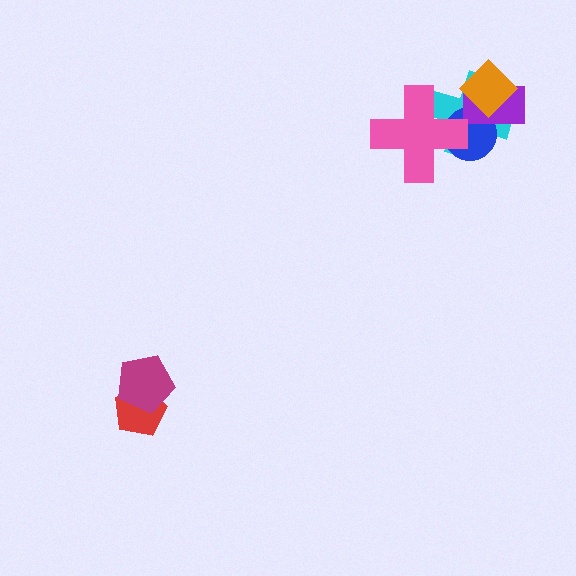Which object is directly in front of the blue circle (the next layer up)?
The purple rectangle is directly in front of the blue circle.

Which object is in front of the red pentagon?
The magenta pentagon is in front of the red pentagon.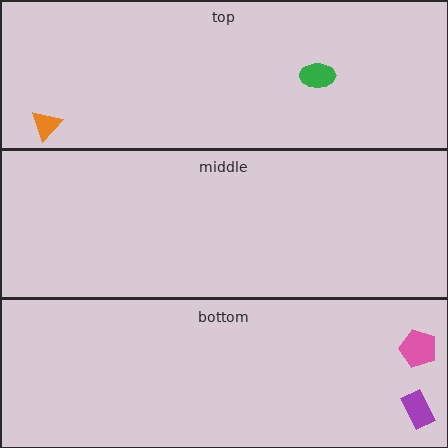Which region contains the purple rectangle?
The bottom region.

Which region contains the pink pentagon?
The bottom region.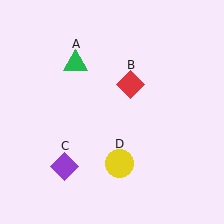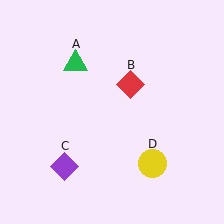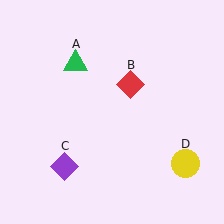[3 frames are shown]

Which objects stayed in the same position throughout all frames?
Green triangle (object A) and red diamond (object B) and purple diamond (object C) remained stationary.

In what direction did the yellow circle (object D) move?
The yellow circle (object D) moved right.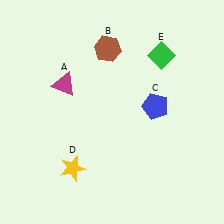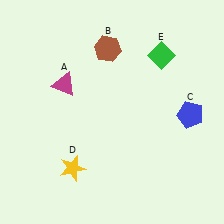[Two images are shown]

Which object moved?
The blue pentagon (C) moved right.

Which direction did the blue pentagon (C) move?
The blue pentagon (C) moved right.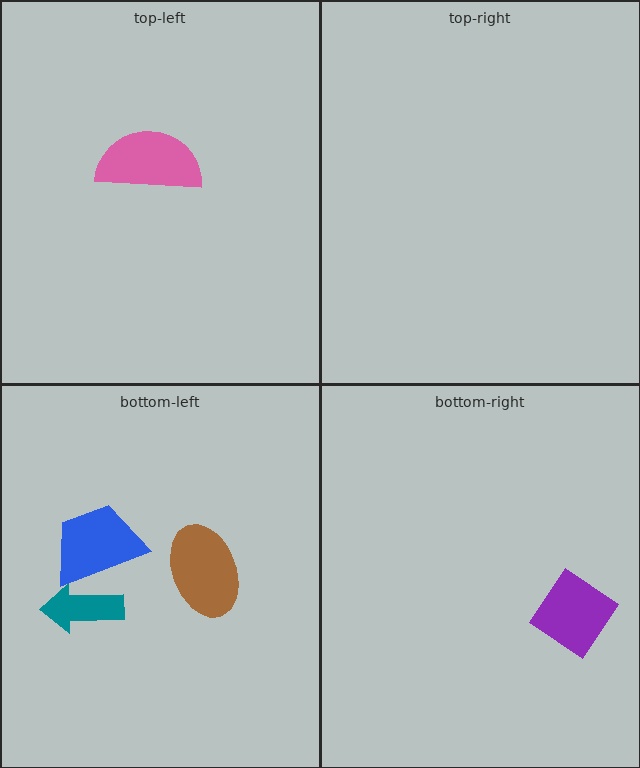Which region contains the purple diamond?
The bottom-right region.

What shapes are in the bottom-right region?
The purple diamond.